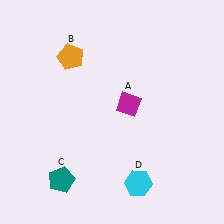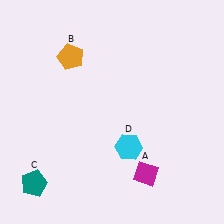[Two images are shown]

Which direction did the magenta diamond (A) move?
The magenta diamond (A) moved down.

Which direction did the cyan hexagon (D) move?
The cyan hexagon (D) moved up.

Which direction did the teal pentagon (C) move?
The teal pentagon (C) moved left.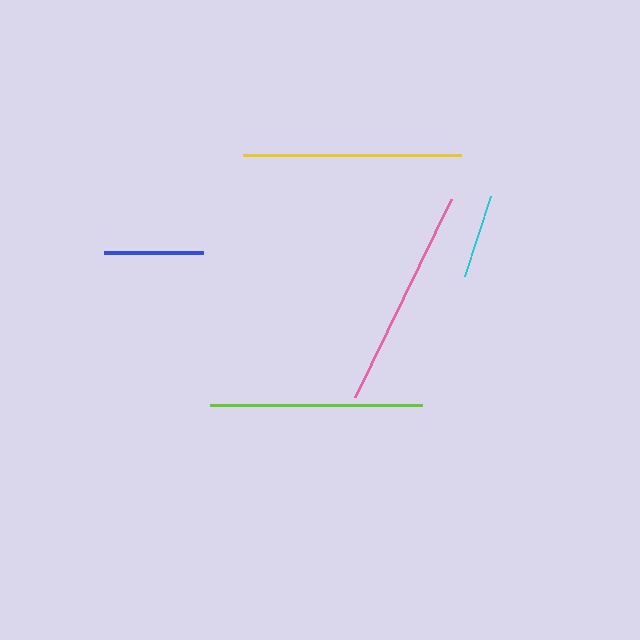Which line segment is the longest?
The pink line is the longest at approximately 220 pixels.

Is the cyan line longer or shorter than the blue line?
The blue line is longer than the cyan line.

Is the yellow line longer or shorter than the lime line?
The yellow line is longer than the lime line.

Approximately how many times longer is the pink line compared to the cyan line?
The pink line is approximately 2.6 times the length of the cyan line.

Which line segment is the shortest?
The cyan line is the shortest at approximately 84 pixels.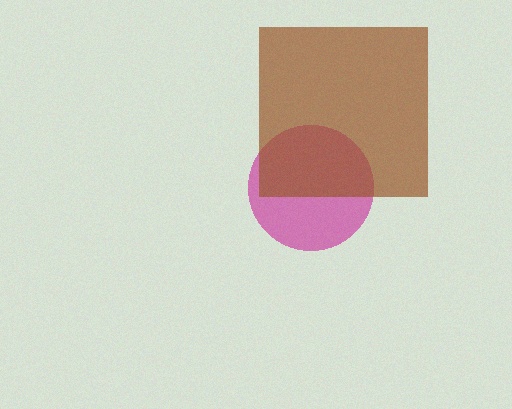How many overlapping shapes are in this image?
There are 2 overlapping shapes in the image.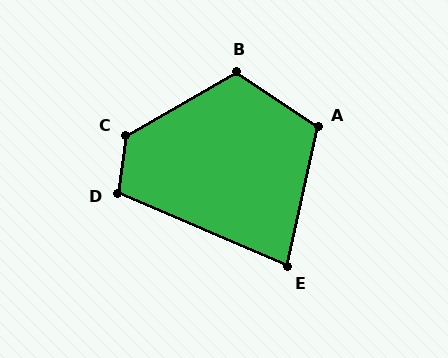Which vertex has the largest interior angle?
C, at approximately 128 degrees.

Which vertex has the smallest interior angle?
E, at approximately 79 degrees.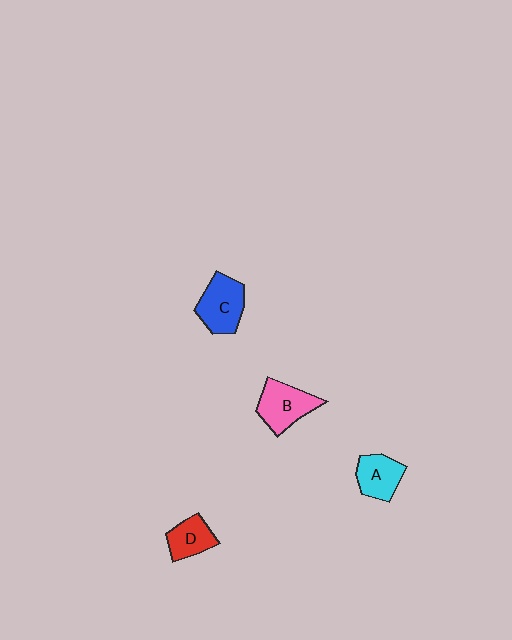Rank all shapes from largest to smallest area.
From largest to smallest: C (blue), B (pink), A (cyan), D (red).